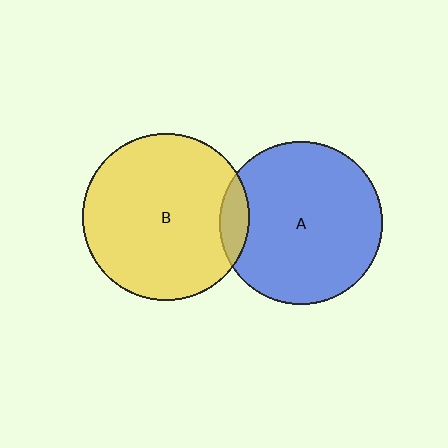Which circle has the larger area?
Circle B (yellow).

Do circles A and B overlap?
Yes.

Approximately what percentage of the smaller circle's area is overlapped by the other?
Approximately 10%.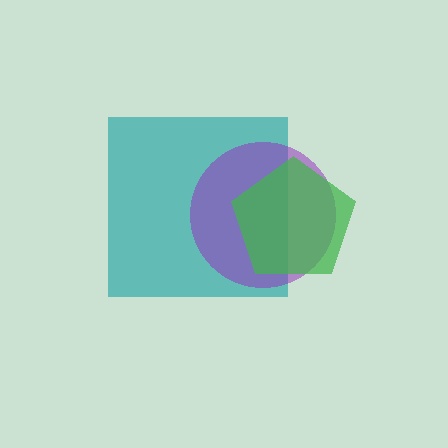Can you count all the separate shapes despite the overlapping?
Yes, there are 3 separate shapes.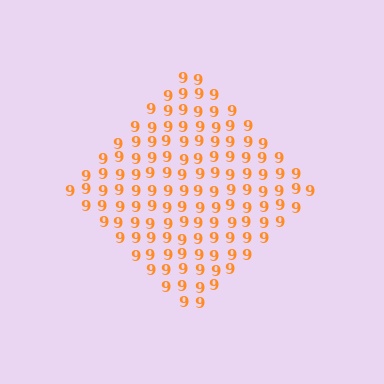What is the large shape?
The large shape is a diamond.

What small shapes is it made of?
It is made of small digit 9's.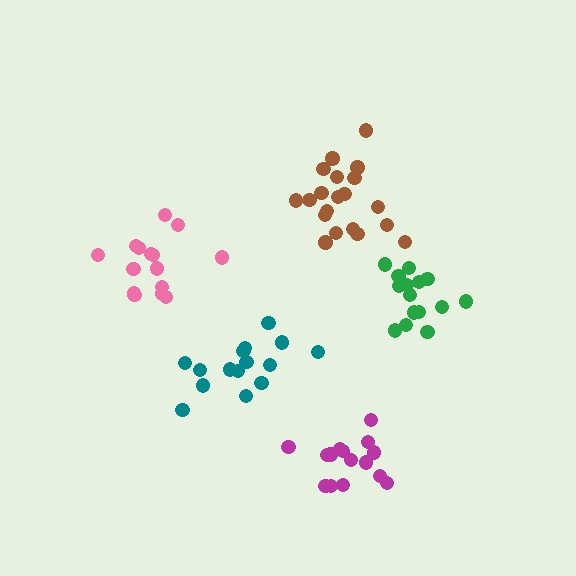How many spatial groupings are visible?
There are 5 spatial groupings.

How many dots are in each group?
Group 1: 15 dots, Group 2: 20 dots, Group 3: 15 dots, Group 4: 15 dots, Group 5: 15 dots (80 total).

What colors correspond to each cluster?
The clusters are colored: magenta, brown, green, teal, pink.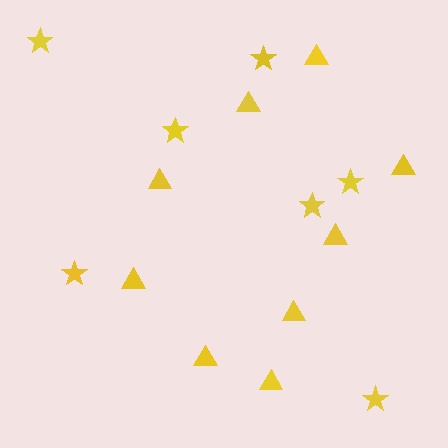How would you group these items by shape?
There are 2 groups: one group of triangles (9) and one group of stars (7).